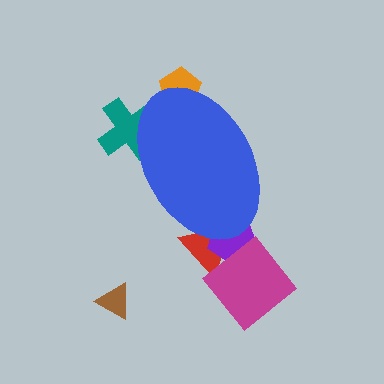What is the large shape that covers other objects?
A blue ellipse.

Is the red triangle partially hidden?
Yes, the red triangle is partially hidden behind the blue ellipse.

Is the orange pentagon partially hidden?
Yes, the orange pentagon is partially hidden behind the blue ellipse.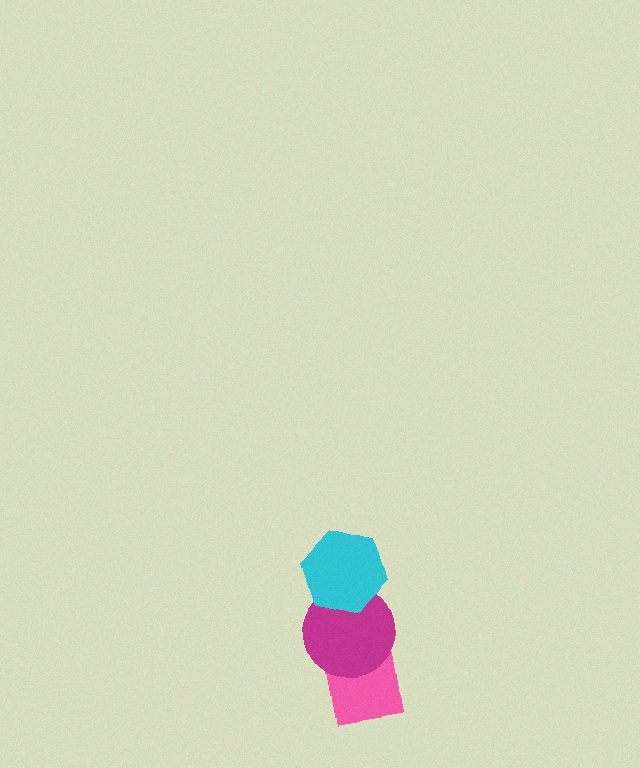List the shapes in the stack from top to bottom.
From top to bottom: the cyan hexagon, the magenta circle, the pink square.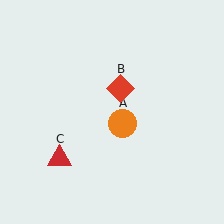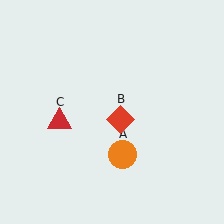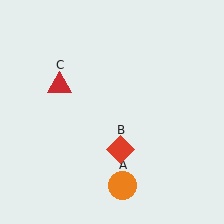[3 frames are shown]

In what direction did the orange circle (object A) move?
The orange circle (object A) moved down.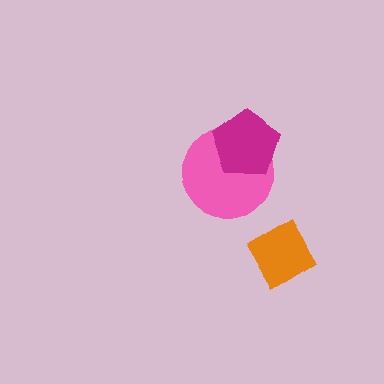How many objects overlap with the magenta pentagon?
1 object overlaps with the magenta pentagon.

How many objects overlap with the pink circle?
1 object overlaps with the pink circle.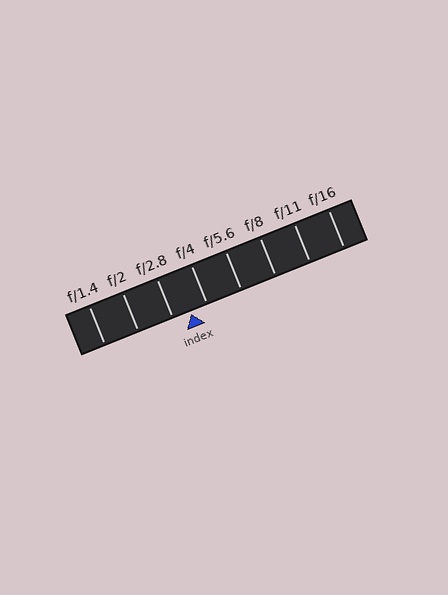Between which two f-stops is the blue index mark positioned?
The index mark is between f/2.8 and f/4.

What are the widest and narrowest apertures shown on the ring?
The widest aperture shown is f/1.4 and the narrowest is f/16.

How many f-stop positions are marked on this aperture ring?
There are 8 f-stop positions marked.